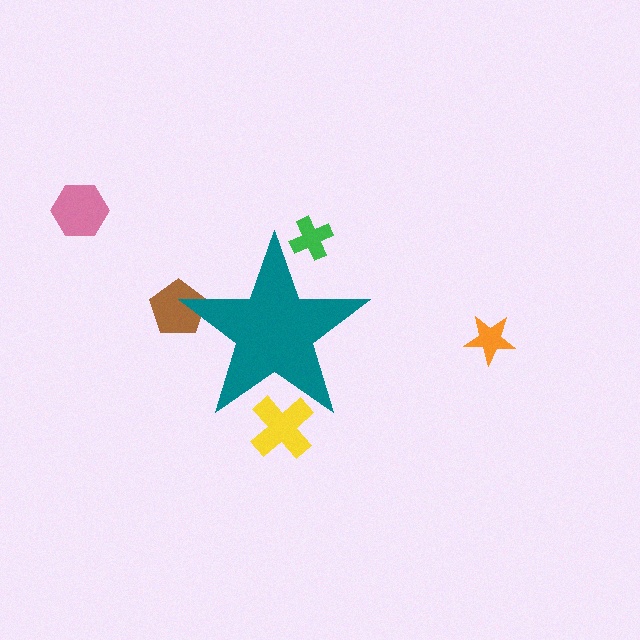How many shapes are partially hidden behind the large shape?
3 shapes are partially hidden.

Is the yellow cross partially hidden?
Yes, the yellow cross is partially hidden behind the teal star.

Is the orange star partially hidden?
No, the orange star is fully visible.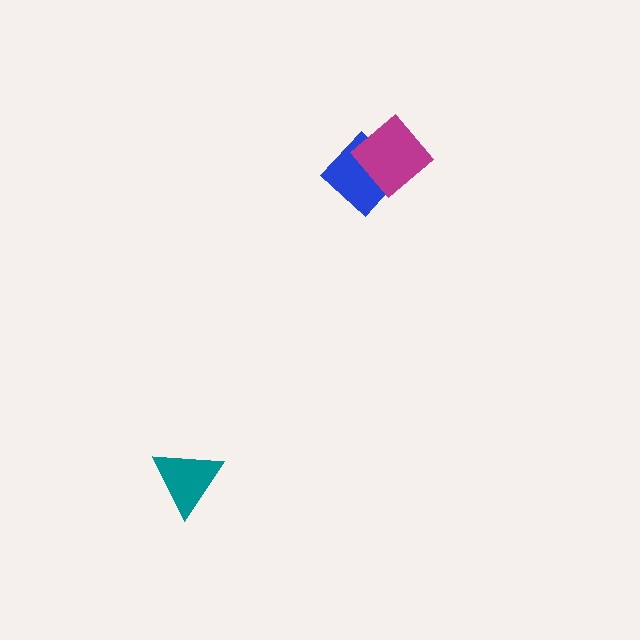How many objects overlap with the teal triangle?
0 objects overlap with the teal triangle.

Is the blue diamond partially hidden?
Yes, it is partially covered by another shape.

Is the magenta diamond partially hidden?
No, no other shape covers it.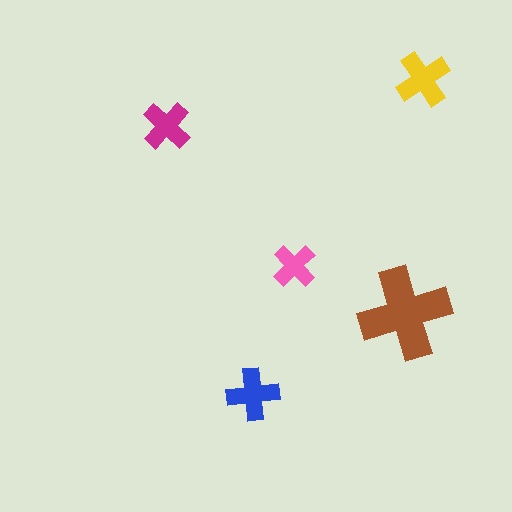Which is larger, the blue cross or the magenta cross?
The blue one.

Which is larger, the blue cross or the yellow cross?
The yellow one.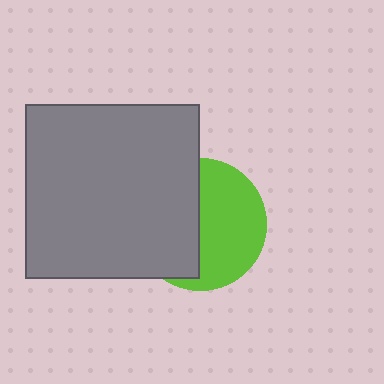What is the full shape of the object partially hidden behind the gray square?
The partially hidden object is a lime circle.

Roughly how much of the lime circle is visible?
About half of it is visible (roughly 53%).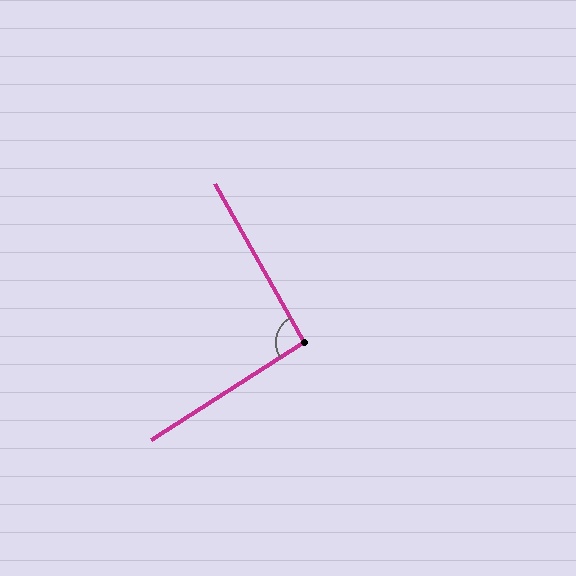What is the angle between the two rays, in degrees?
Approximately 93 degrees.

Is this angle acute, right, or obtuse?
It is approximately a right angle.